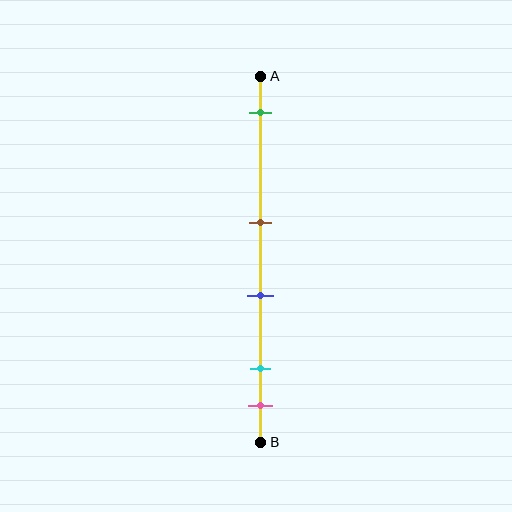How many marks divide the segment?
There are 5 marks dividing the segment.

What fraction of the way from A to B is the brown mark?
The brown mark is approximately 40% (0.4) of the way from A to B.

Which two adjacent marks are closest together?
The cyan and pink marks are the closest adjacent pair.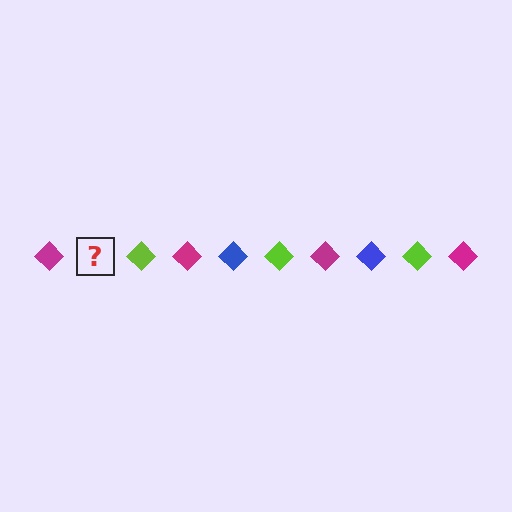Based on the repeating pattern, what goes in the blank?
The blank should be a blue diamond.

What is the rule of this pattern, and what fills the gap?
The rule is that the pattern cycles through magenta, blue, lime diamonds. The gap should be filled with a blue diamond.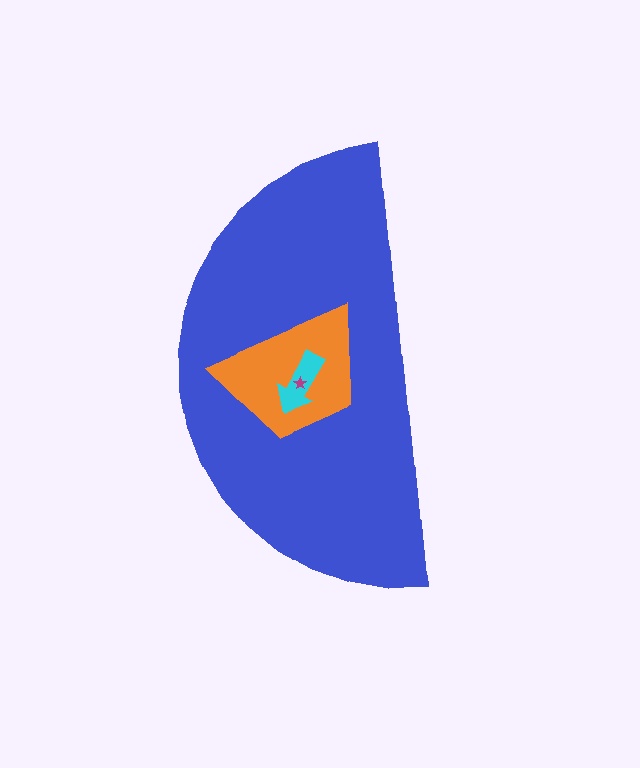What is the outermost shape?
The blue semicircle.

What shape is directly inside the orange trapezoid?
The cyan arrow.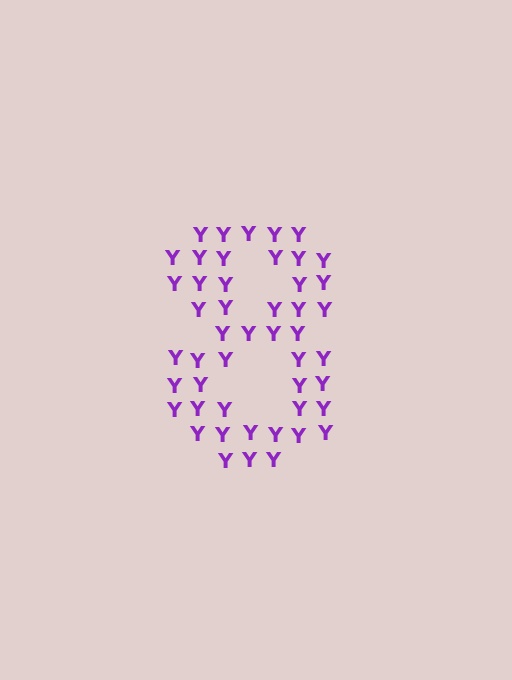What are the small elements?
The small elements are letter Y's.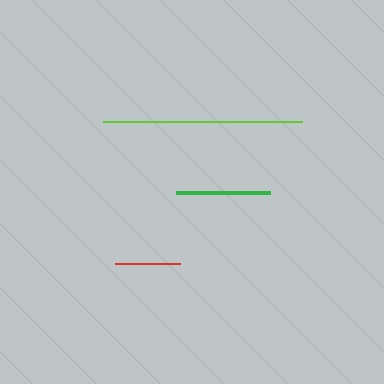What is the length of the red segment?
The red segment is approximately 65 pixels long.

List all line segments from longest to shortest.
From longest to shortest: lime, green, red.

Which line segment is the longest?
The lime line is the longest at approximately 198 pixels.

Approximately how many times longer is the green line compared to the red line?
The green line is approximately 1.4 times the length of the red line.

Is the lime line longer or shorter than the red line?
The lime line is longer than the red line.